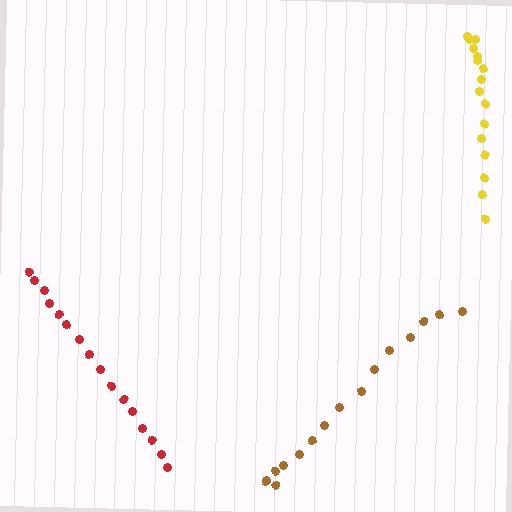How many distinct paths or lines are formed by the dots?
There are 3 distinct paths.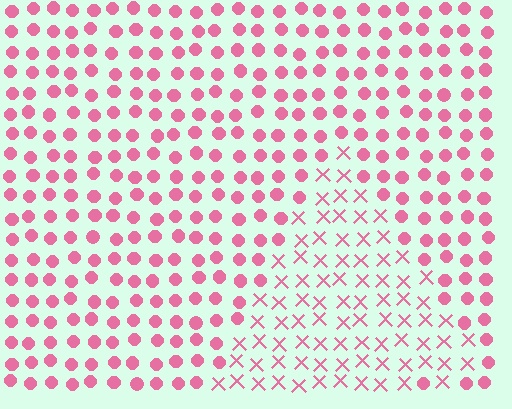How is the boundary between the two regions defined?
The boundary is defined by a change in element shape: X marks inside vs. circles outside. All elements share the same color and spacing.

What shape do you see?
I see a triangle.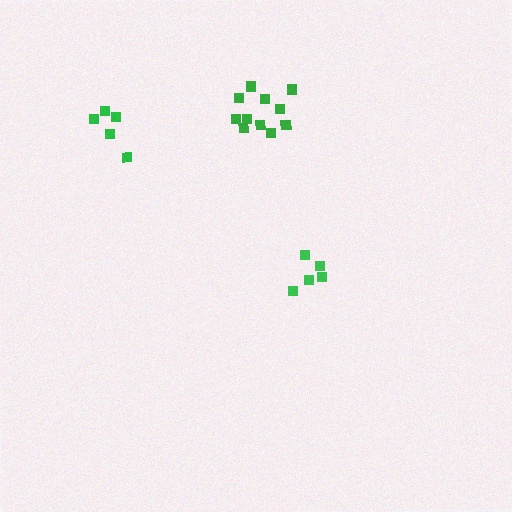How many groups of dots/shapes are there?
There are 3 groups.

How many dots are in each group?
Group 1: 5 dots, Group 2: 11 dots, Group 3: 5 dots (21 total).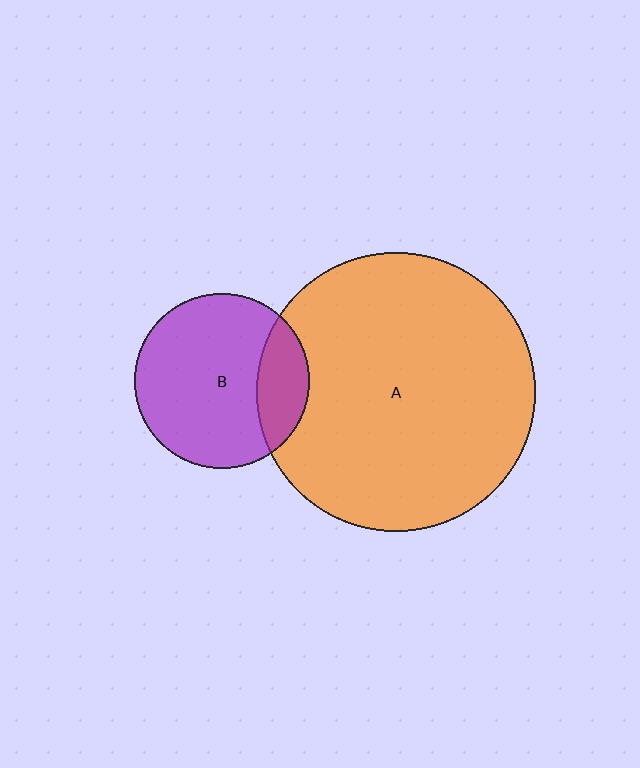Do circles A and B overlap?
Yes.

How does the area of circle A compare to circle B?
Approximately 2.5 times.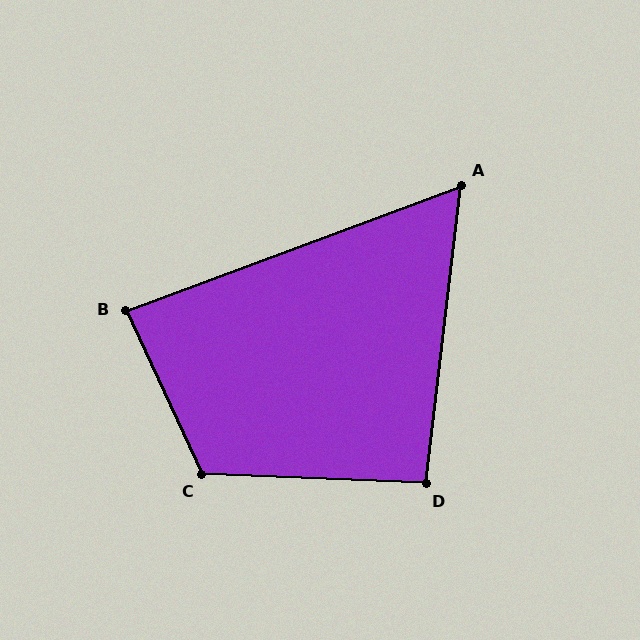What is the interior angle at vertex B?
Approximately 85 degrees (approximately right).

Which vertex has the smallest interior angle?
A, at approximately 63 degrees.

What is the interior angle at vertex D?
Approximately 95 degrees (approximately right).